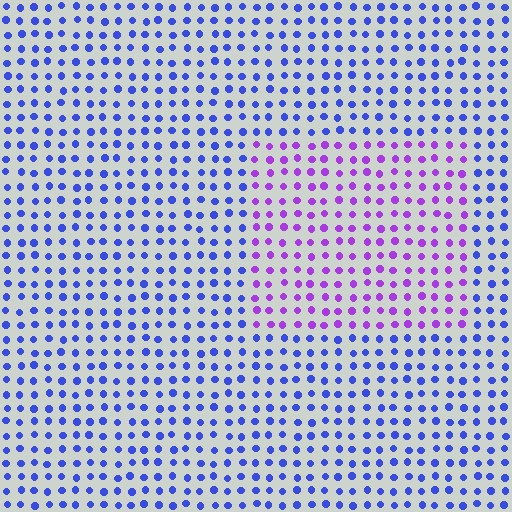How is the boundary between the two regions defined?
The boundary is defined purely by a slight shift in hue (about 47 degrees). Spacing, size, and orientation are identical on both sides.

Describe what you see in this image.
The image is filled with small blue elements in a uniform arrangement. A rectangle-shaped region is visible where the elements are tinted to a slightly different hue, forming a subtle color boundary.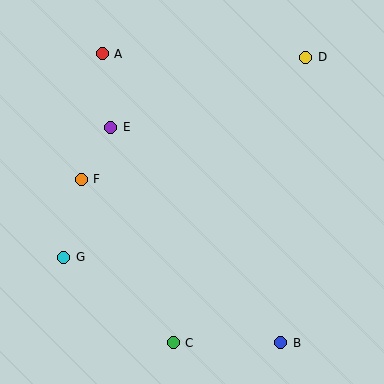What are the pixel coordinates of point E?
Point E is at (111, 127).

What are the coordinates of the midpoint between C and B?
The midpoint between C and B is at (227, 343).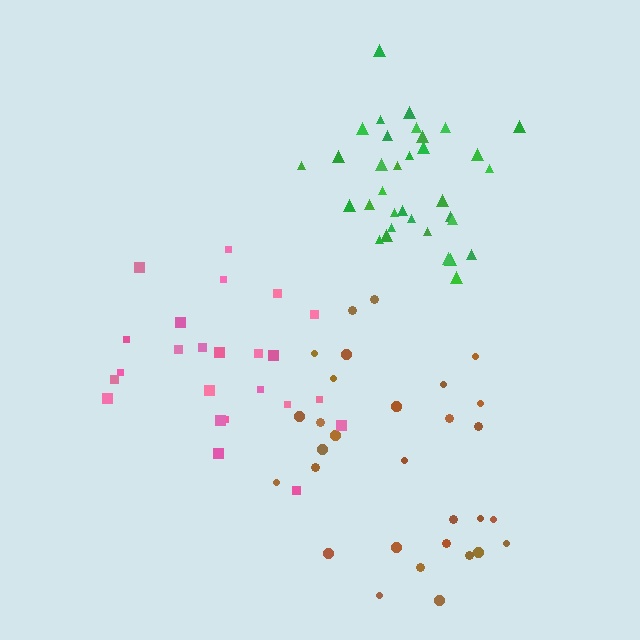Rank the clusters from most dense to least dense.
green, brown, pink.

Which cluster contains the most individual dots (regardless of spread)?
Green (34).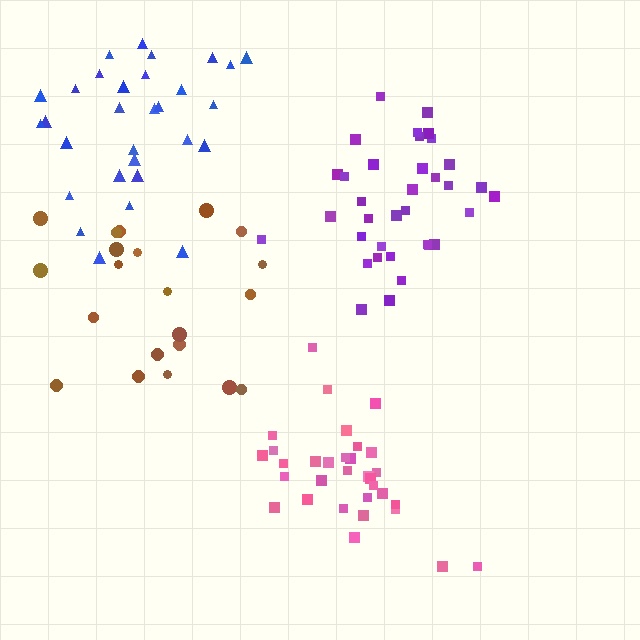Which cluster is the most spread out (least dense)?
Brown.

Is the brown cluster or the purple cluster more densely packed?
Purple.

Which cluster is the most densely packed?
Purple.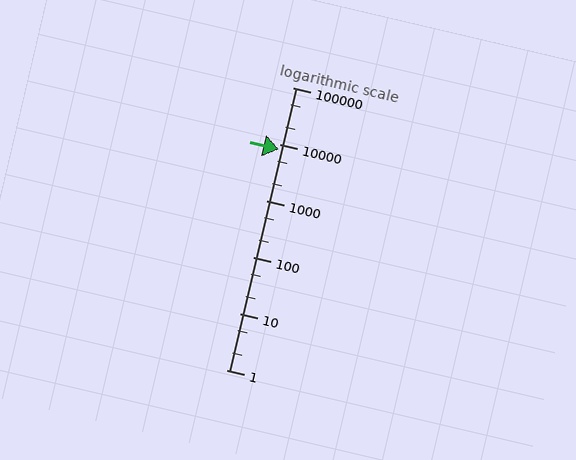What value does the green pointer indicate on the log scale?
The pointer indicates approximately 8100.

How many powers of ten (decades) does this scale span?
The scale spans 5 decades, from 1 to 100000.